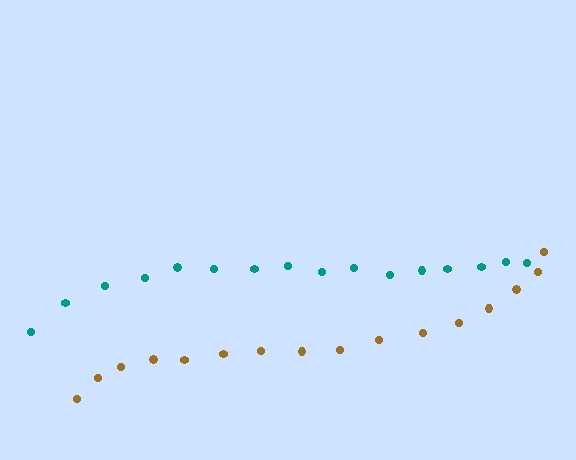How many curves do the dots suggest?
There are 2 distinct paths.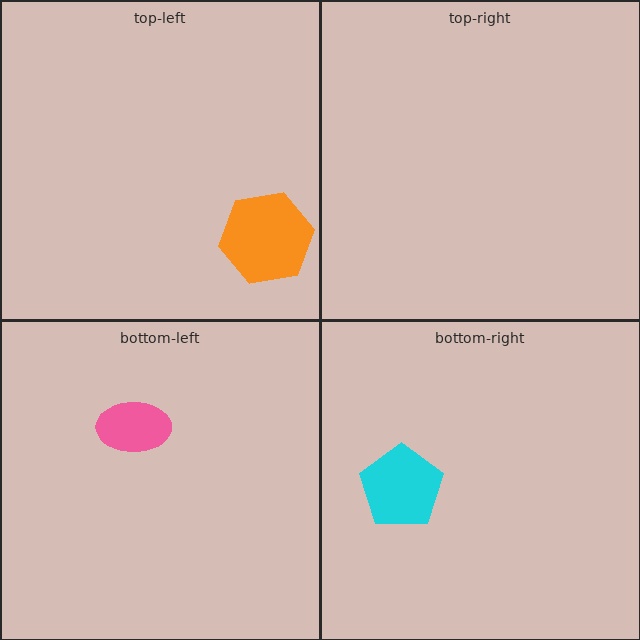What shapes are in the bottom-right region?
The cyan pentagon.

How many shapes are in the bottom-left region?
1.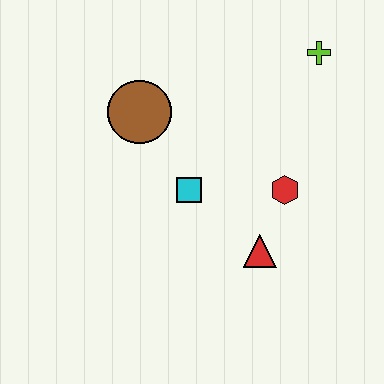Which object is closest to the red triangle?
The red hexagon is closest to the red triangle.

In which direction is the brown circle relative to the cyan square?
The brown circle is above the cyan square.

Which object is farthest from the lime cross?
The red triangle is farthest from the lime cross.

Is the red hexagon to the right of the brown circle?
Yes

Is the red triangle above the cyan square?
No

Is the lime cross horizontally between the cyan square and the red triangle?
No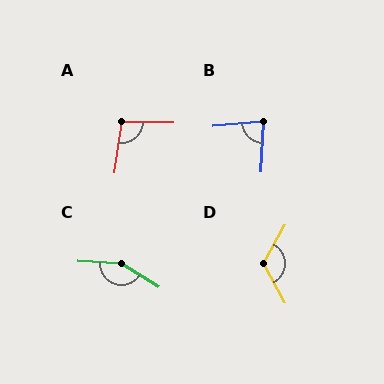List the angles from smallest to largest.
B (82°), A (98°), D (123°), C (152°).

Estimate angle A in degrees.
Approximately 98 degrees.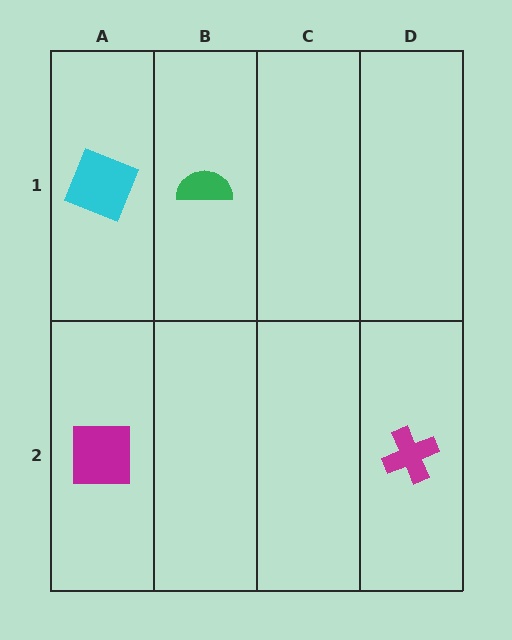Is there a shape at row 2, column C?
No, that cell is empty.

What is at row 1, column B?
A green semicircle.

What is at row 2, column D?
A magenta cross.